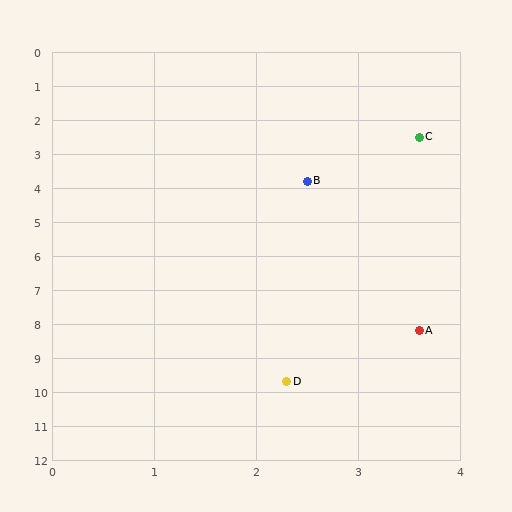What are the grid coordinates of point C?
Point C is at approximately (3.6, 2.5).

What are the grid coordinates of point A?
Point A is at approximately (3.6, 8.2).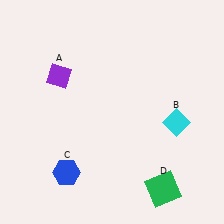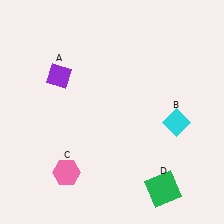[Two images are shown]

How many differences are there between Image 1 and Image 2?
There is 1 difference between the two images.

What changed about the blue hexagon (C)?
In Image 1, C is blue. In Image 2, it changed to pink.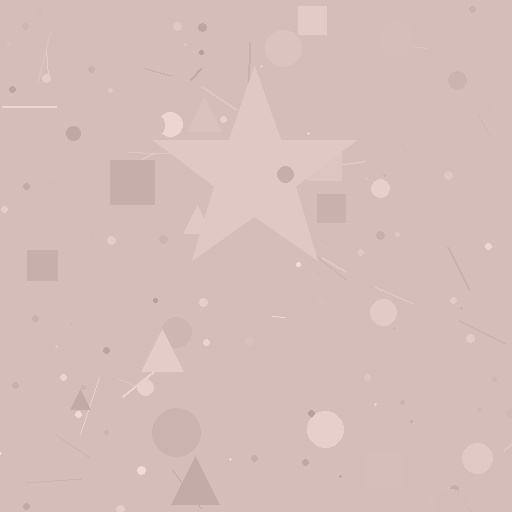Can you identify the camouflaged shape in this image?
The camouflaged shape is a star.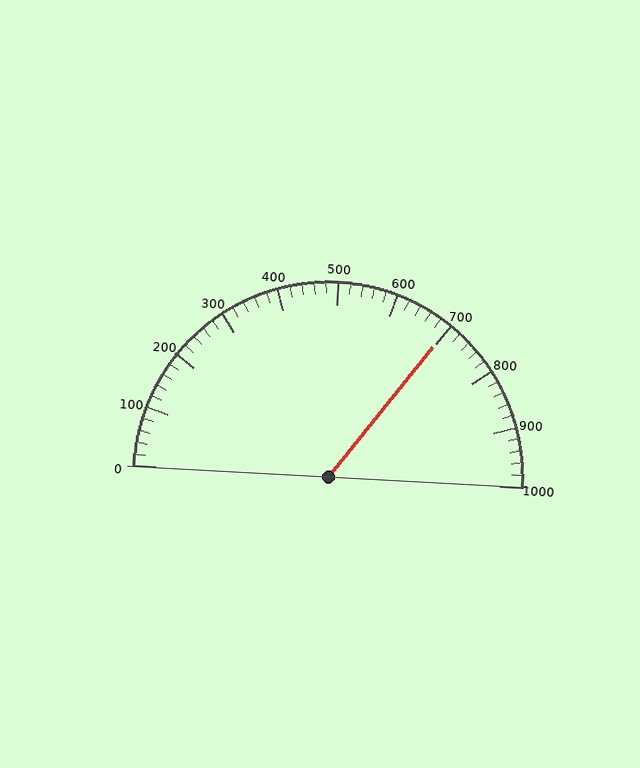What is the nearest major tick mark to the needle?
The nearest major tick mark is 700.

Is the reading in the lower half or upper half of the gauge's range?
The reading is in the upper half of the range (0 to 1000).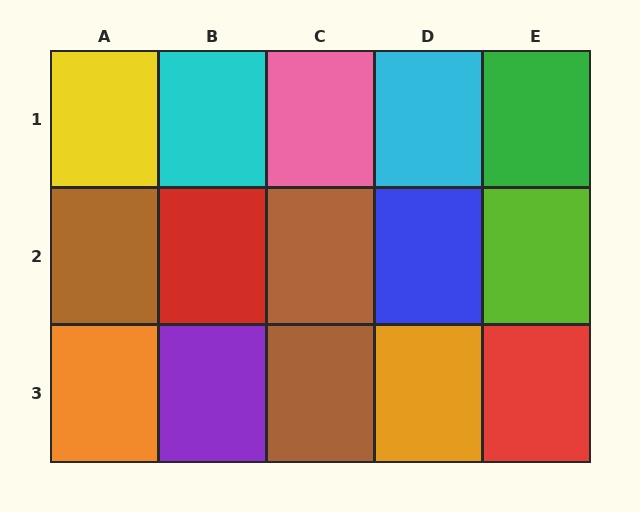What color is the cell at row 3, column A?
Orange.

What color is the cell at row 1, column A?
Yellow.